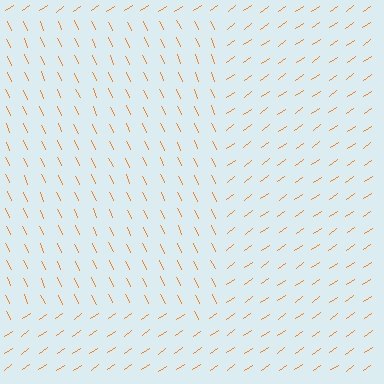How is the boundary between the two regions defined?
The boundary is defined purely by a change in line orientation (approximately 79 degrees difference). All lines are the same color and thickness.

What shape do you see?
I see a rectangle.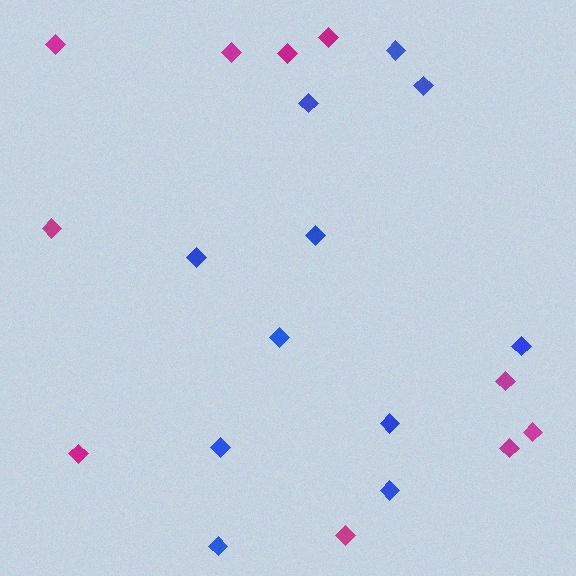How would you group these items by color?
There are 2 groups: one group of blue diamonds (11) and one group of magenta diamonds (10).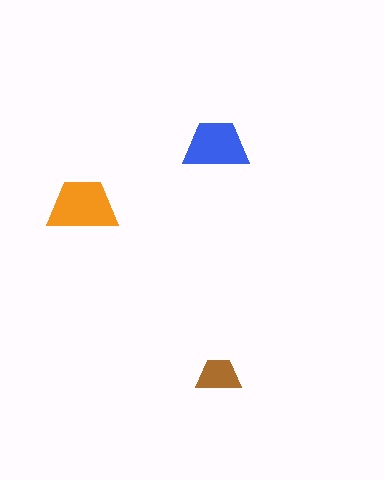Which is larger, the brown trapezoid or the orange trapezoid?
The orange one.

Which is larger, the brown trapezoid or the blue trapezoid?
The blue one.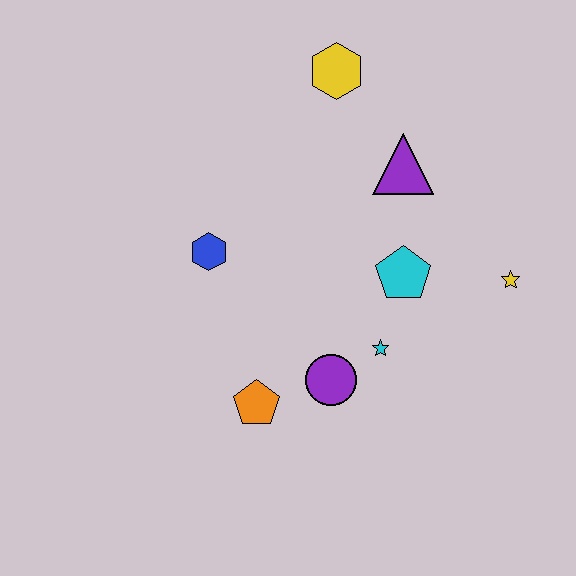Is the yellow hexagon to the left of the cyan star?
Yes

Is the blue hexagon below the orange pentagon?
No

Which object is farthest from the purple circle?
The yellow hexagon is farthest from the purple circle.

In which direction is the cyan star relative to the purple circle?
The cyan star is to the right of the purple circle.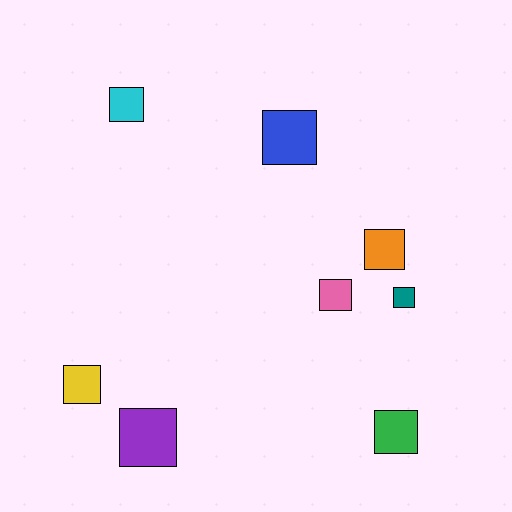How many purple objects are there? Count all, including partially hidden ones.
There is 1 purple object.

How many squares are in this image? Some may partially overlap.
There are 8 squares.